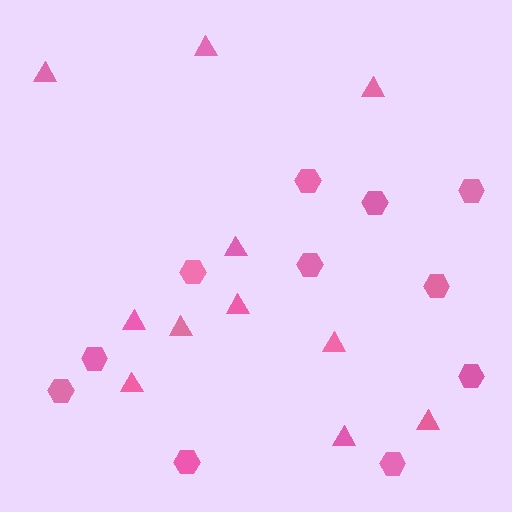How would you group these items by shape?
There are 2 groups: one group of hexagons (11) and one group of triangles (11).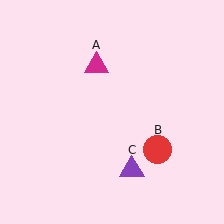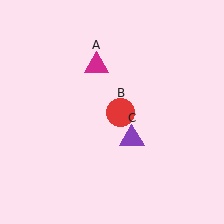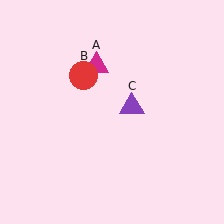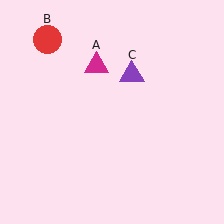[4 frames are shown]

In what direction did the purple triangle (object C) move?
The purple triangle (object C) moved up.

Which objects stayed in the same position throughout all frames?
Magenta triangle (object A) remained stationary.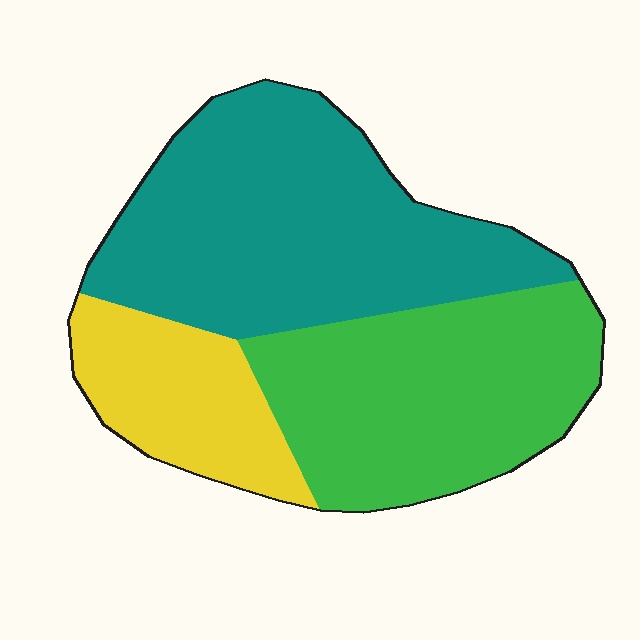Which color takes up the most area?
Teal, at roughly 45%.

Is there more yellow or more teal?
Teal.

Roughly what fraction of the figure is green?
Green takes up about three eighths (3/8) of the figure.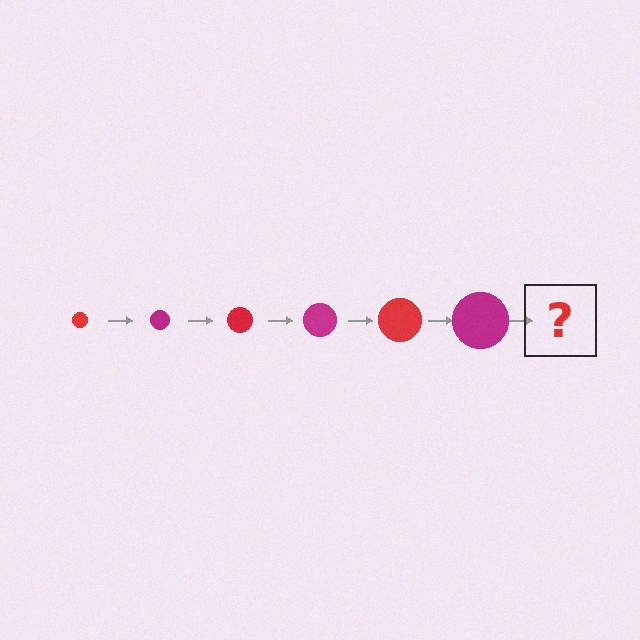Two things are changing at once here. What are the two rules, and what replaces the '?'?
The two rules are that the circle grows larger each step and the color cycles through red and magenta. The '?' should be a red circle, larger than the previous one.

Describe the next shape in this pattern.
It should be a red circle, larger than the previous one.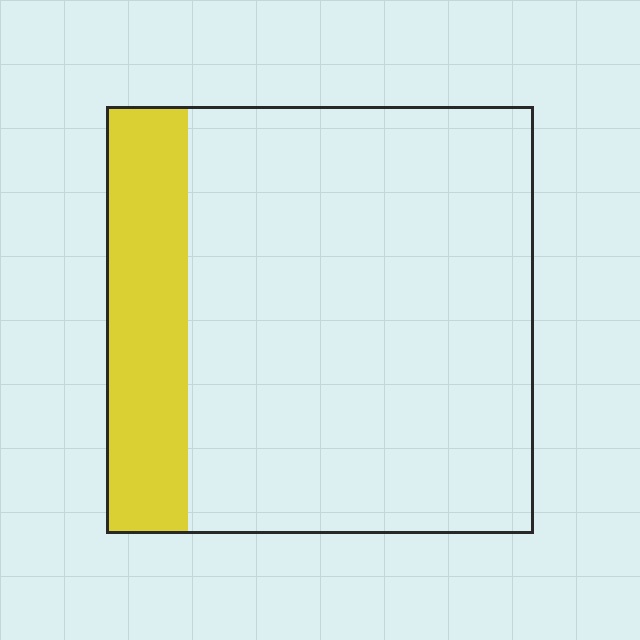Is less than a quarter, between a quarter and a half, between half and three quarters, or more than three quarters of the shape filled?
Less than a quarter.